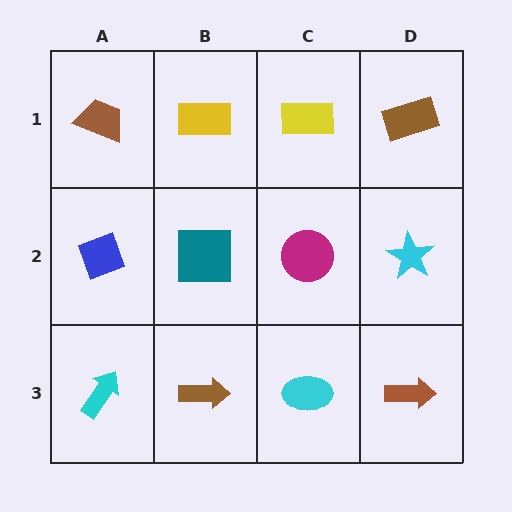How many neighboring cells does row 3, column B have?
3.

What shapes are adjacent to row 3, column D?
A cyan star (row 2, column D), a cyan ellipse (row 3, column C).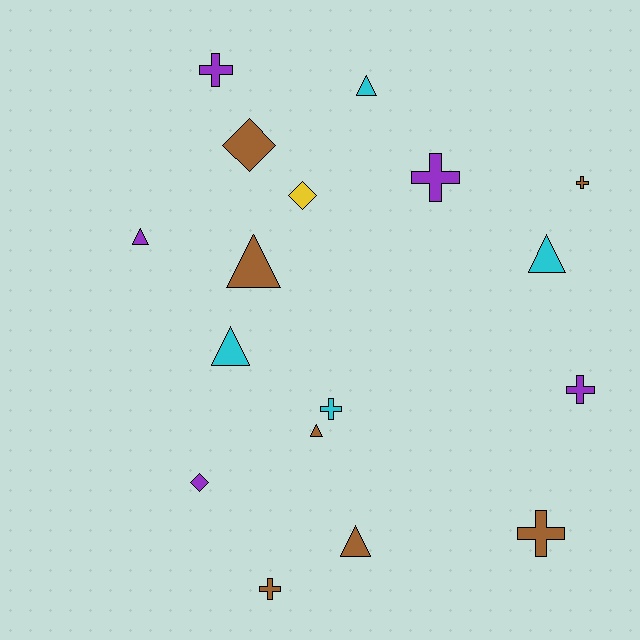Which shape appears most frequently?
Triangle, with 7 objects.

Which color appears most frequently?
Brown, with 7 objects.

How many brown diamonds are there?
There is 1 brown diamond.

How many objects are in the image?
There are 17 objects.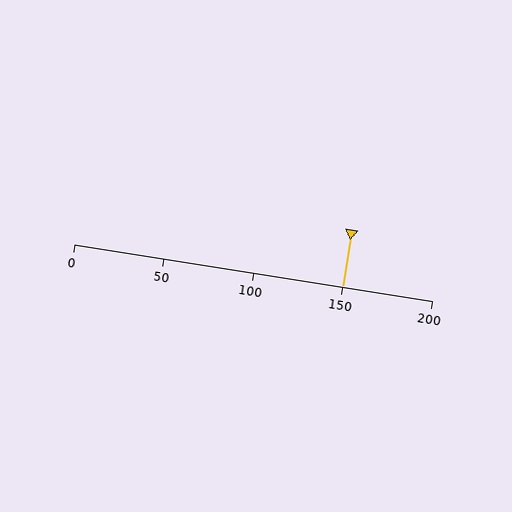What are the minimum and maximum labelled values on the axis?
The axis runs from 0 to 200.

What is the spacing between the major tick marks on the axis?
The major ticks are spaced 50 apart.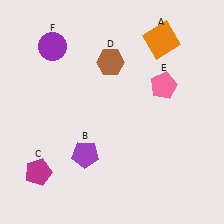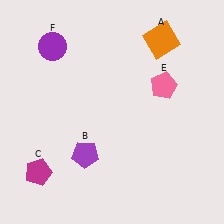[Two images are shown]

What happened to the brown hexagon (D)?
The brown hexagon (D) was removed in Image 2. It was in the top-left area of Image 1.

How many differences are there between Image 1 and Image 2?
There is 1 difference between the two images.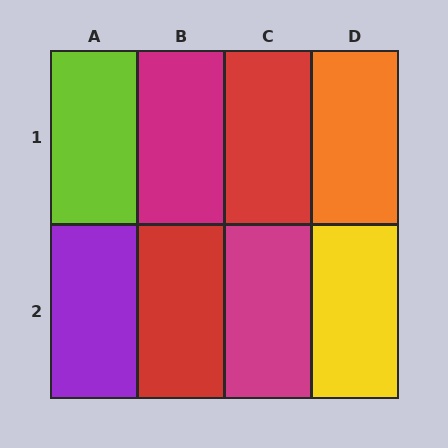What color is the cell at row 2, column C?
Magenta.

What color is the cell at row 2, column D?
Yellow.